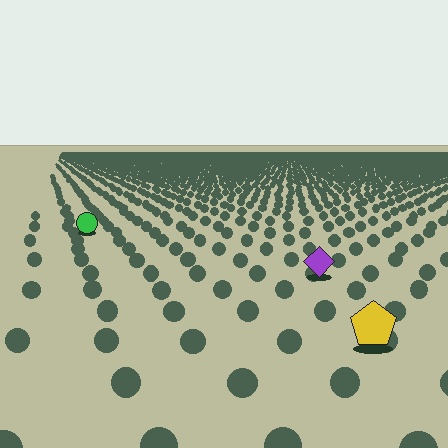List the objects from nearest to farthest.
From nearest to farthest: the yellow pentagon, the purple diamond, the green circle.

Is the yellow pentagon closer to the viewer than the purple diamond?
Yes. The yellow pentagon is closer — you can tell from the texture gradient: the ground texture is coarser near it.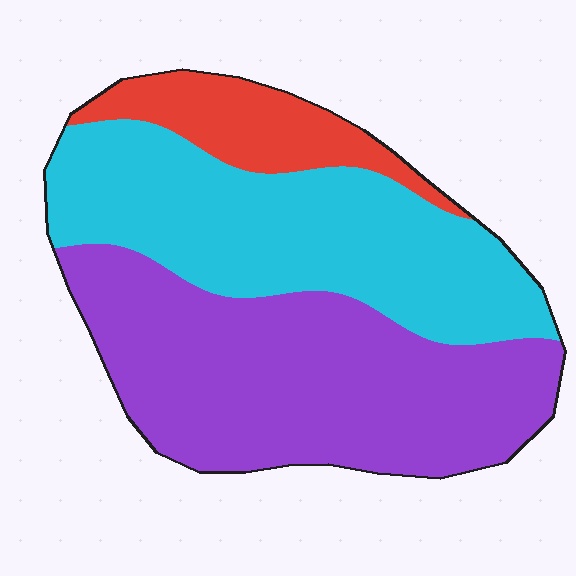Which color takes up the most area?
Purple, at roughly 45%.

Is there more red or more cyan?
Cyan.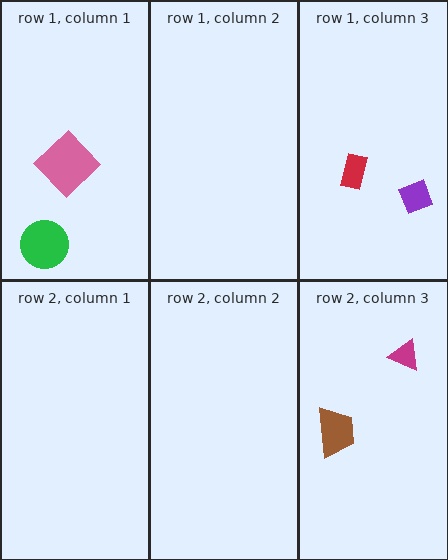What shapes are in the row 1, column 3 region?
The purple diamond, the red rectangle.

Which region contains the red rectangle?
The row 1, column 3 region.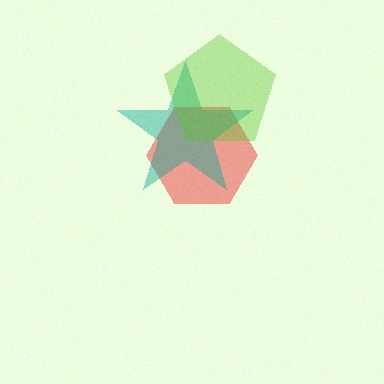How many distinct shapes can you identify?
There are 3 distinct shapes: a red hexagon, a teal star, a lime pentagon.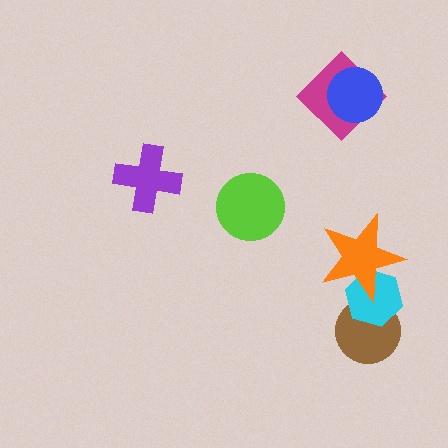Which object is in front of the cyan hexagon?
The orange star is in front of the cyan hexagon.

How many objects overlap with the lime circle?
0 objects overlap with the lime circle.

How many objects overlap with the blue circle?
1 object overlaps with the blue circle.